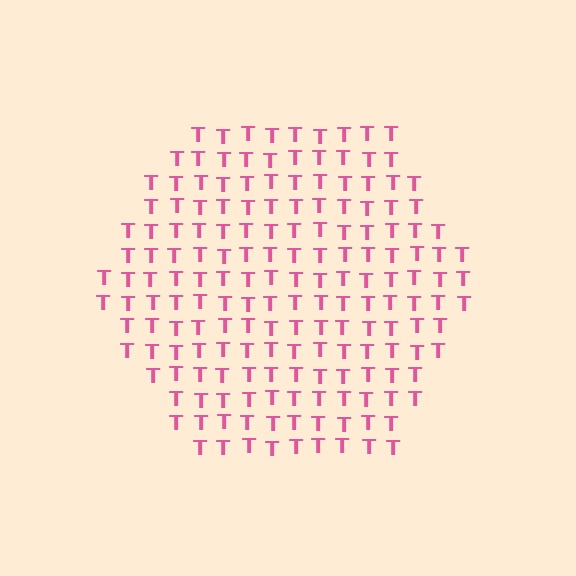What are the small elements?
The small elements are letter T's.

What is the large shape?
The large shape is a hexagon.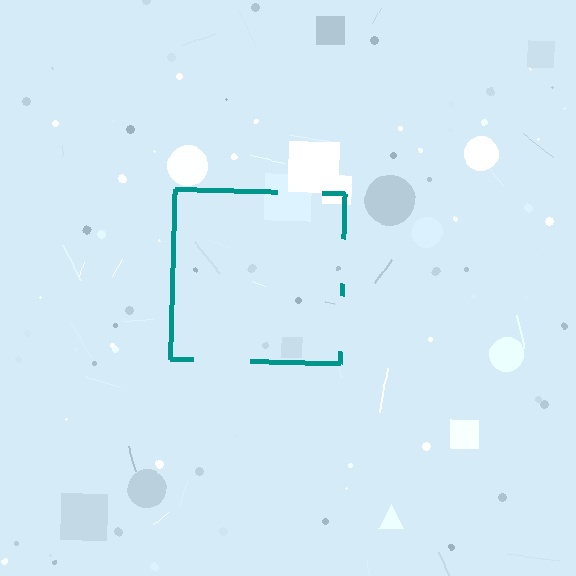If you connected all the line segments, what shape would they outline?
They would outline a square.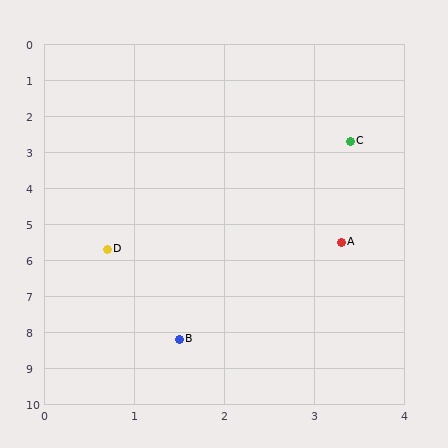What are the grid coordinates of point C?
Point C is at approximately (3.4, 2.7).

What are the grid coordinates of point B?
Point B is at approximately (1.5, 8.2).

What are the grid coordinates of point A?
Point A is at approximately (3.3, 5.5).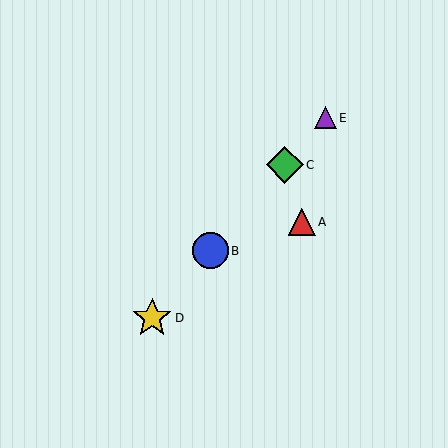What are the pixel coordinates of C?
Object C is at (285, 165).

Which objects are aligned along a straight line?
Objects B, C, D, E are aligned along a straight line.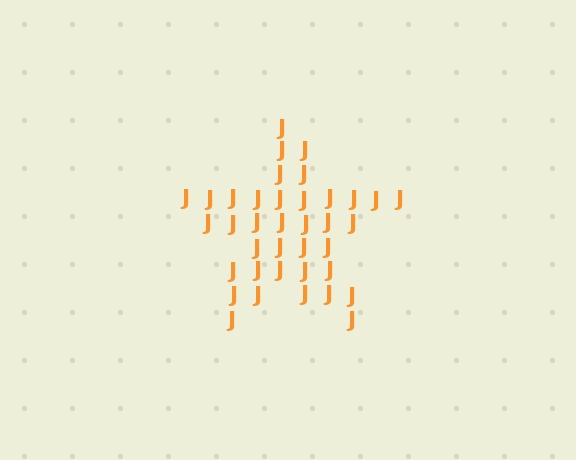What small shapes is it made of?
It is made of small letter J's.